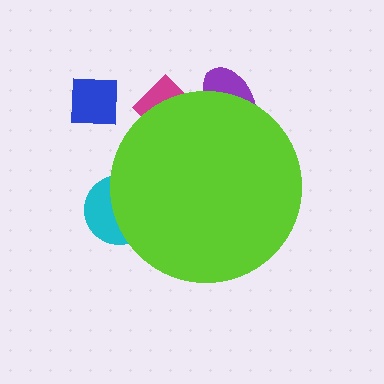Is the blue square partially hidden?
No, the blue square is fully visible.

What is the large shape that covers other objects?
A lime circle.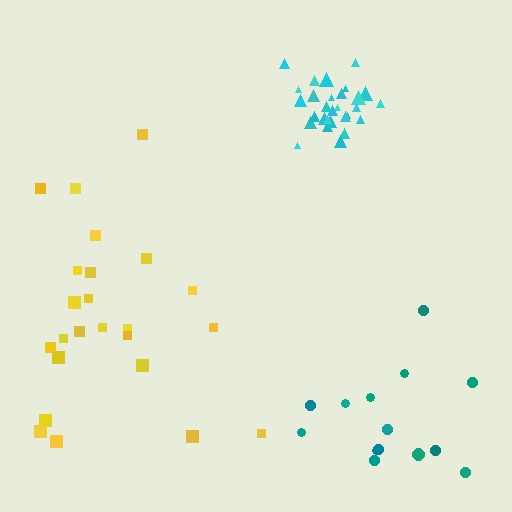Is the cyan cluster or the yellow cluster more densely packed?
Cyan.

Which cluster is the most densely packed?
Cyan.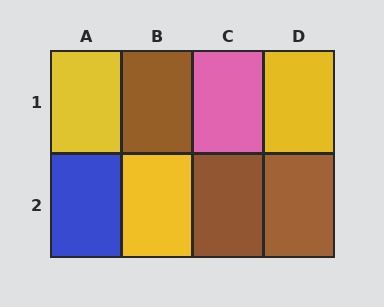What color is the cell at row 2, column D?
Brown.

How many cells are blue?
1 cell is blue.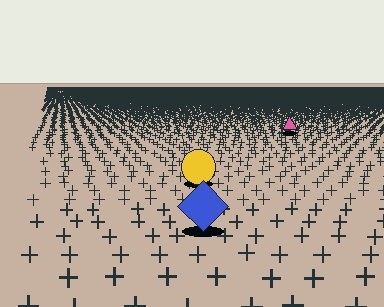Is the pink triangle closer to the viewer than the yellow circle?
No. The yellow circle is closer — you can tell from the texture gradient: the ground texture is coarser near it.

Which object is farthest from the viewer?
The pink triangle is farthest from the viewer. It appears smaller and the ground texture around it is denser.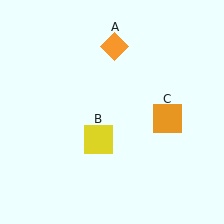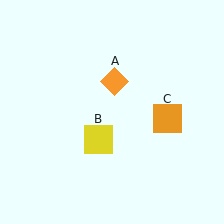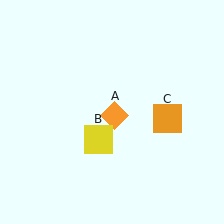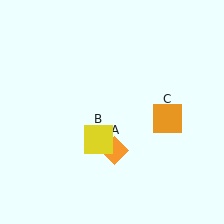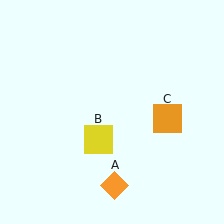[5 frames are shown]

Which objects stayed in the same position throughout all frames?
Yellow square (object B) and orange square (object C) remained stationary.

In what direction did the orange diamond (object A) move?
The orange diamond (object A) moved down.